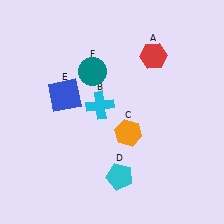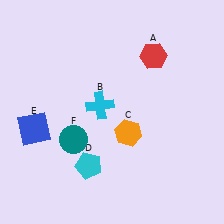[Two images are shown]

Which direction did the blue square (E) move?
The blue square (E) moved down.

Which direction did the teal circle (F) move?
The teal circle (F) moved down.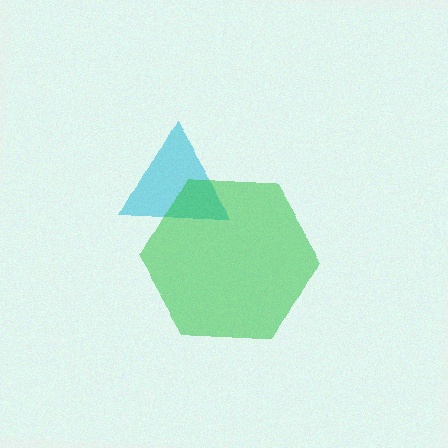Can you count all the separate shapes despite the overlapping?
Yes, there are 2 separate shapes.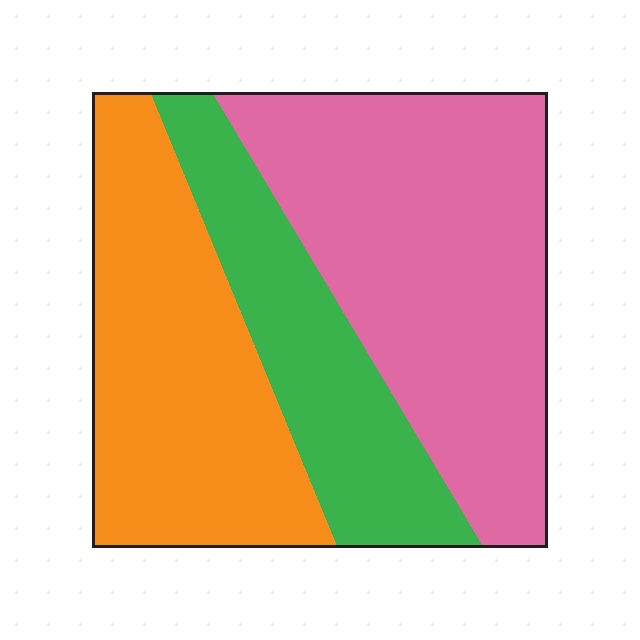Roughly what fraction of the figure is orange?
Orange covers roughly 35% of the figure.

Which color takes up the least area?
Green, at roughly 25%.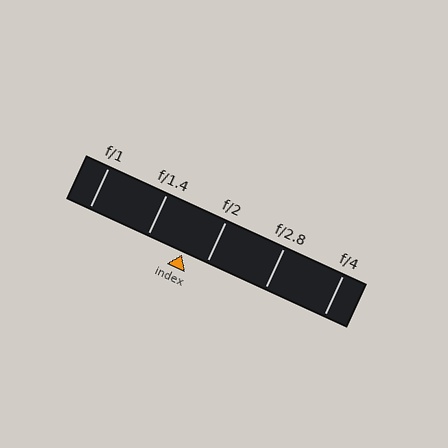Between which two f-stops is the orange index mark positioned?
The index mark is between f/1.4 and f/2.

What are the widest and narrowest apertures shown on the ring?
The widest aperture shown is f/1 and the narrowest is f/4.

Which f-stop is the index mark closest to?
The index mark is closest to f/2.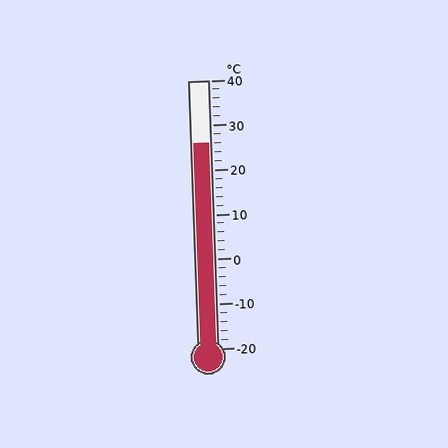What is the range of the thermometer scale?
The thermometer scale ranges from -20°C to 40°C.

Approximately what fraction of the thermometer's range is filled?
The thermometer is filled to approximately 75% of its range.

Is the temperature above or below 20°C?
The temperature is above 20°C.